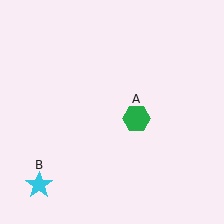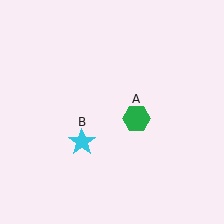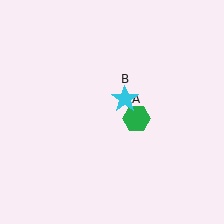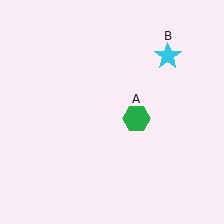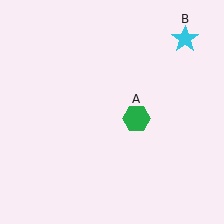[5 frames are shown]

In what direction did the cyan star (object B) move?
The cyan star (object B) moved up and to the right.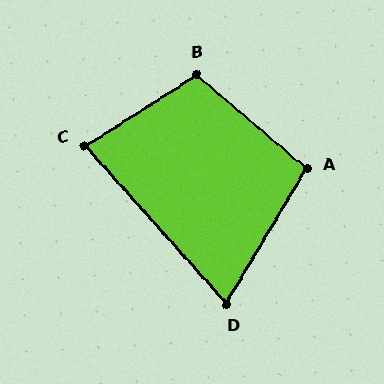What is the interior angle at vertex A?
Approximately 100 degrees (obtuse).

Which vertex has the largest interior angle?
B, at approximately 107 degrees.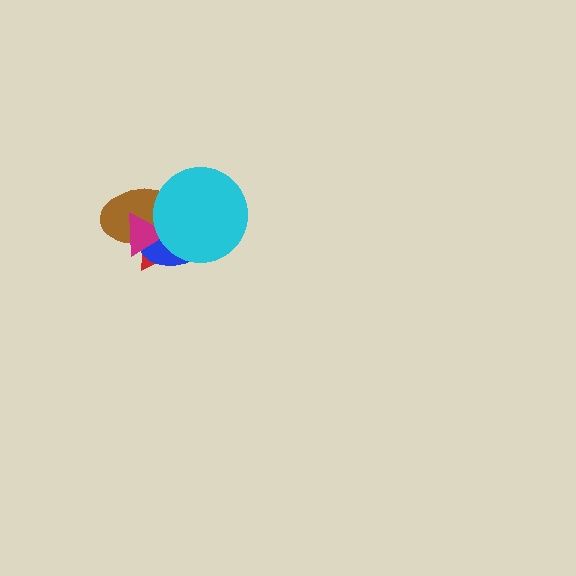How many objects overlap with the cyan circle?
4 objects overlap with the cyan circle.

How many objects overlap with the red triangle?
4 objects overlap with the red triangle.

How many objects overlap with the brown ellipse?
4 objects overlap with the brown ellipse.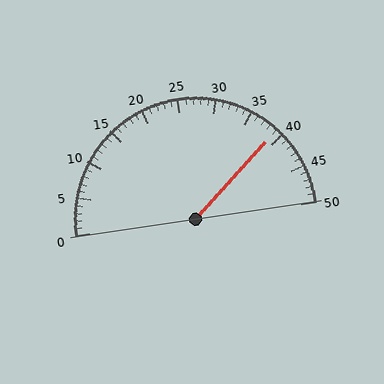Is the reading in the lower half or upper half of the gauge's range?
The reading is in the upper half of the range (0 to 50).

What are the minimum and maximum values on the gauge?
The gauge ranges from 0 to 50.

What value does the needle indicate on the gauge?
The needle indicates approximately 39.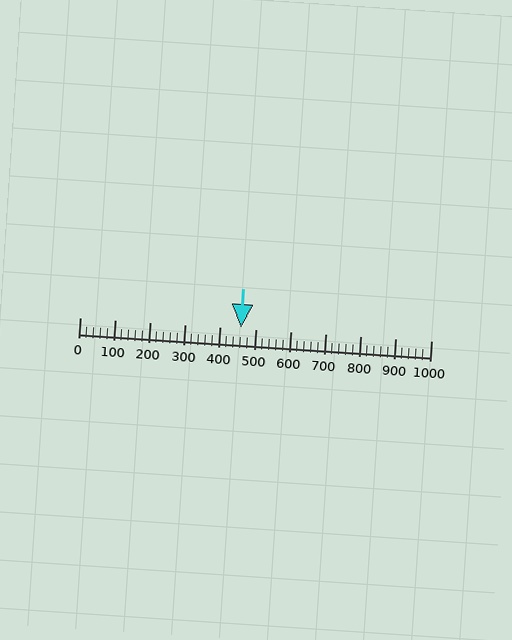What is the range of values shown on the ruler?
The ruler shows values from 0 to 1000.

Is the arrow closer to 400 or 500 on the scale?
The arrow is closer to 500.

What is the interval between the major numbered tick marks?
The major tick marks are spaced 100 units apart.